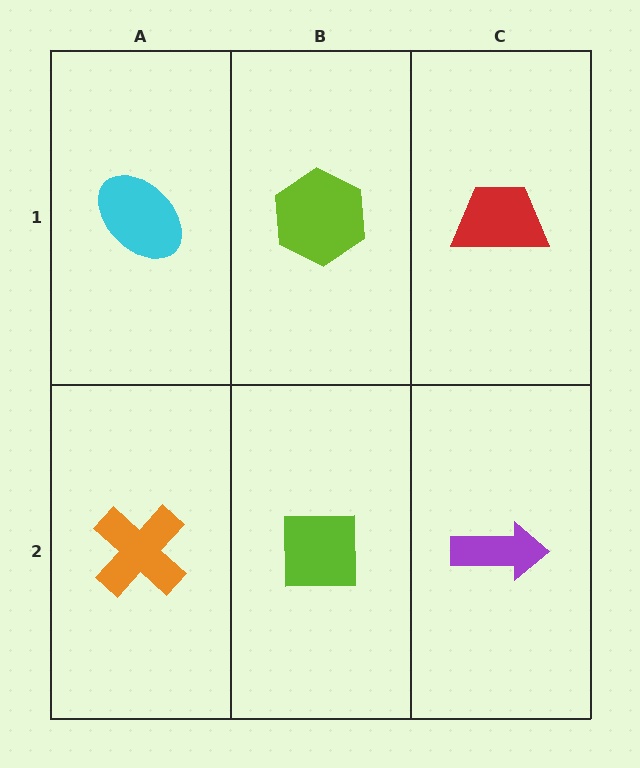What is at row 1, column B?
A lime hexagon.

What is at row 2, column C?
A purple arrow.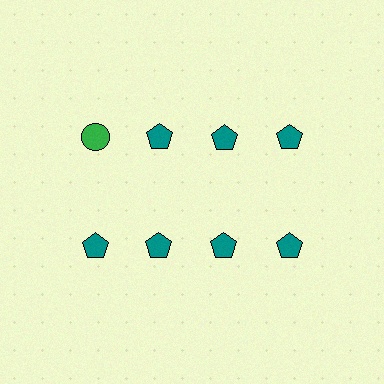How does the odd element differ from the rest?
It differs in both color (green instead of teal) and shape (circle instead of pentagon).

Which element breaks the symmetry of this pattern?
The green circle in the top row, leftmost column breaks the symmetry. All other shapes are teal pentagons.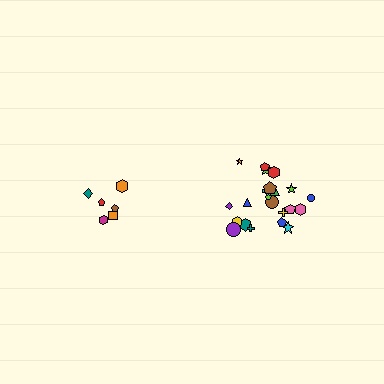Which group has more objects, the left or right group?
The right group.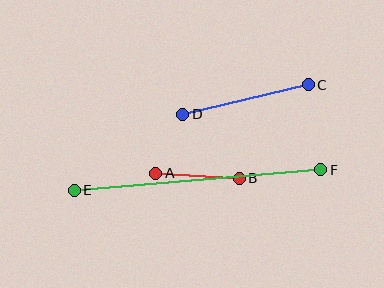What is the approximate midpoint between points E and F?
The midpoint is at approximately (197, 180) pixels.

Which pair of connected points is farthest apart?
Points E and F are farthest apart.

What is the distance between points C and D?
The distance is approximately 129 pixels.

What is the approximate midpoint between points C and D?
The midpoint is at approximately (245, 100) pixels.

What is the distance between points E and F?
The distance is approximately 248 pixels.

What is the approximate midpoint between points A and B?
The midpoint is at approximately (197, 176) pixels.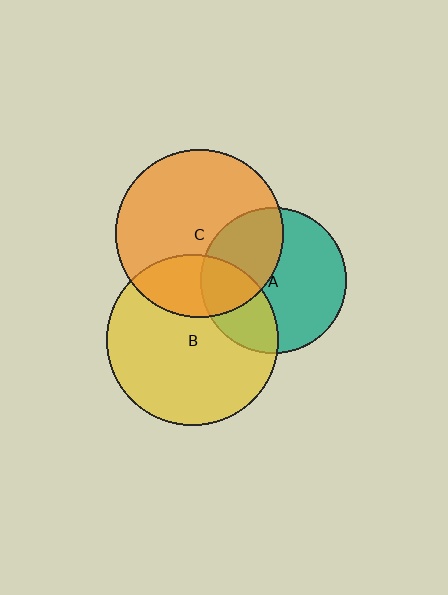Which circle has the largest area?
Circle B (yellow).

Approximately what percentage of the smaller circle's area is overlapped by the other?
Approximately 30%.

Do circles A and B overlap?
Yes.